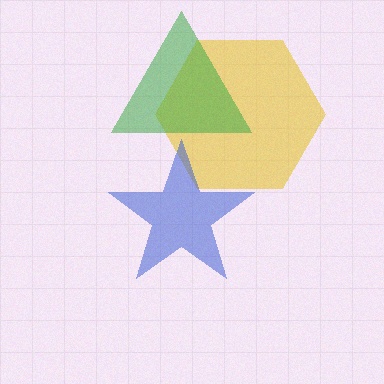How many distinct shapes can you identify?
There are 3 distinct shapes: a yellow hexagon, a green triangle, a blue star.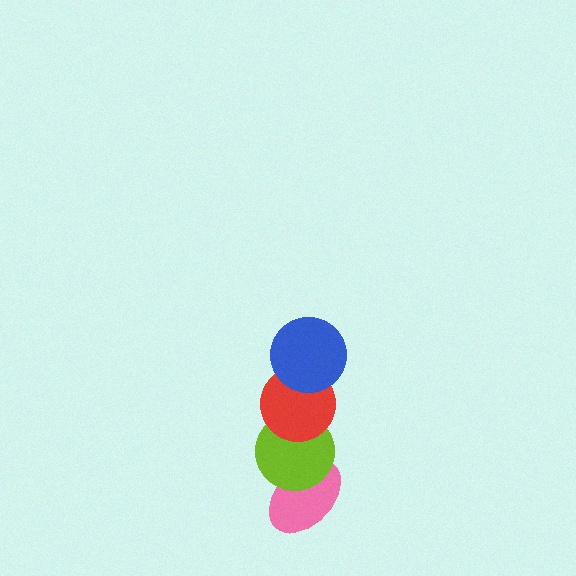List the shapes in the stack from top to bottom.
From top to bottom: the blue circle, the red circle, the lime circle, the pink ellipse.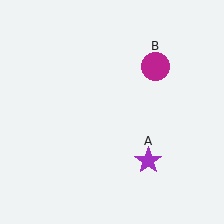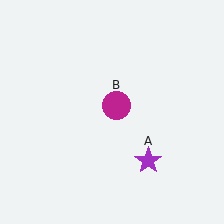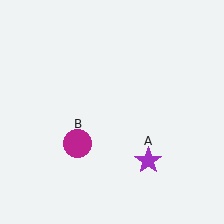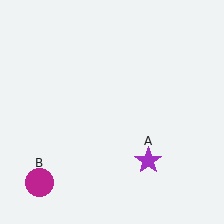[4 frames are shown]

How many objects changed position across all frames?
1 object changed position: magenta circle (object B).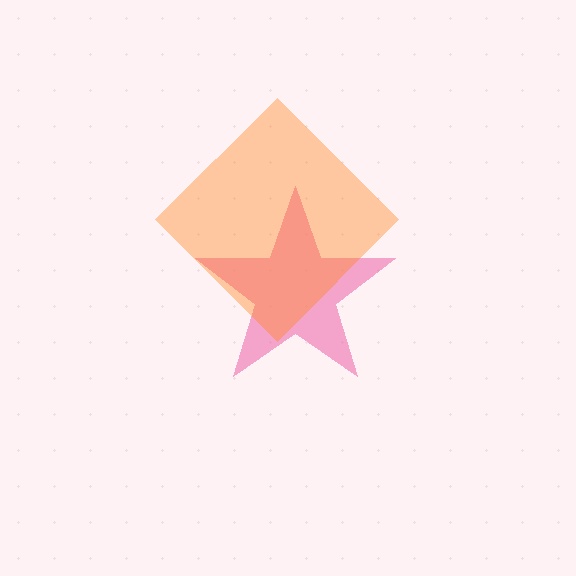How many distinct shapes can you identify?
There are 2 distinct shapes: a pink star, an orange diamond.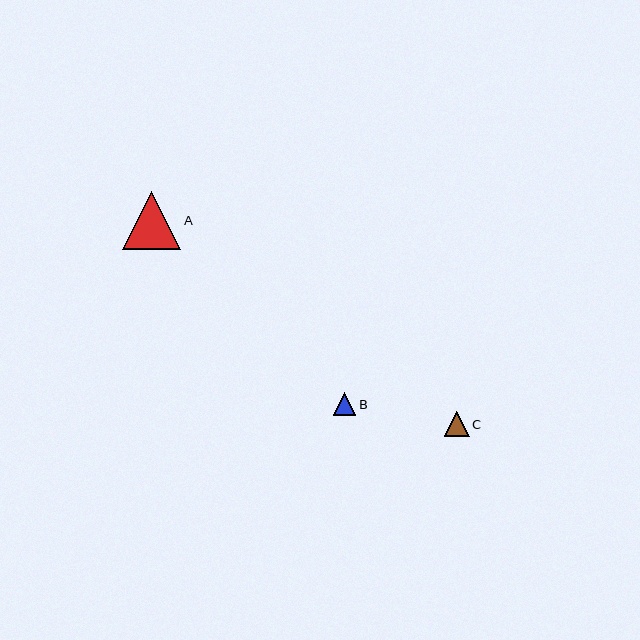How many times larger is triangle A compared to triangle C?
Triangle A is approximately 2.3 times the size of triangle C.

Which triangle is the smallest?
Triangle B is the smallest with a size of approximately 23 pixels.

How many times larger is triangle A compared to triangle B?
Triangle A is approximately 2.6 times the size of triangle B.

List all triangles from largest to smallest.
From largest to smallest: A, C, B.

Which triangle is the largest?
Triangle A is the largest with a size of approximately 58 pixels.